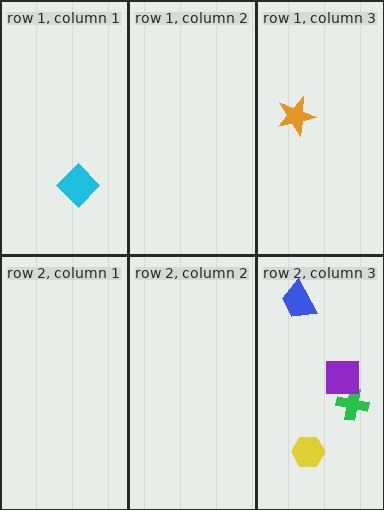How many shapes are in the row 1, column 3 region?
1.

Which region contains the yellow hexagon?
The row 2, column 3 region.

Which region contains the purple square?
The row 2, column 3 region.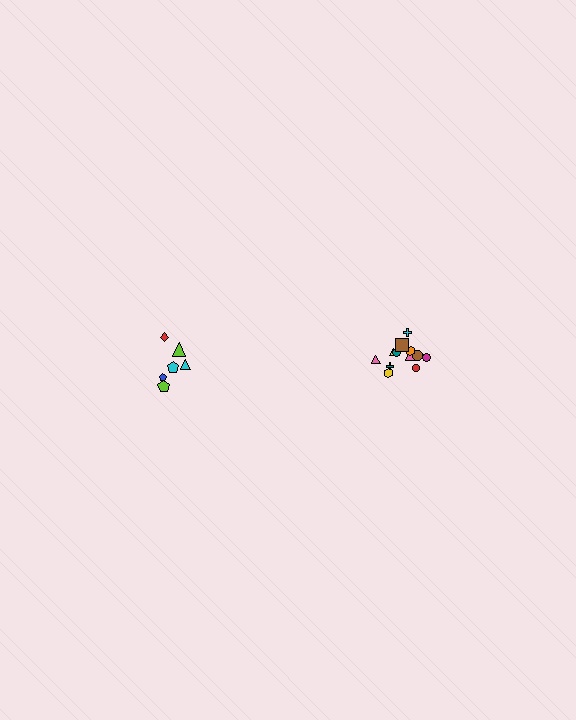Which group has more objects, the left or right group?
The right group.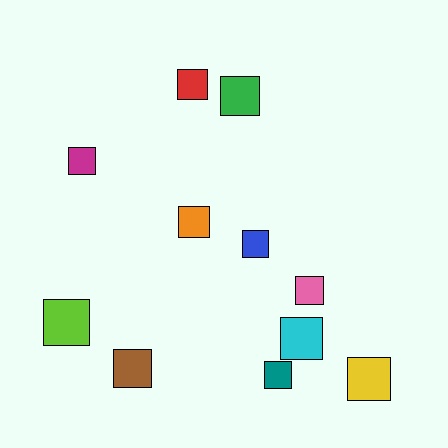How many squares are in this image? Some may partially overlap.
There are 11 squares.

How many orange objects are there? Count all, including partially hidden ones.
There is 1 orange object.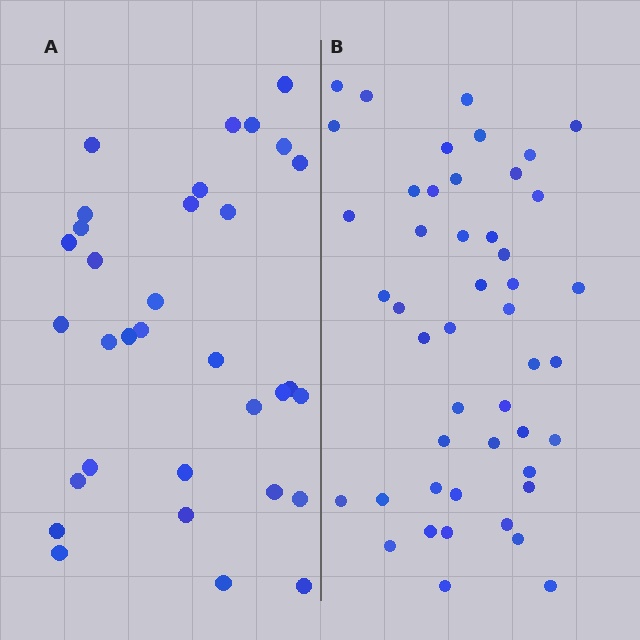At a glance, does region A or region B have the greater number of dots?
Region B (the right region) has more dots.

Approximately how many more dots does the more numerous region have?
Region B has approximately 15 more dots than region A.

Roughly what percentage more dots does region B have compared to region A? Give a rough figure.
About 40% more.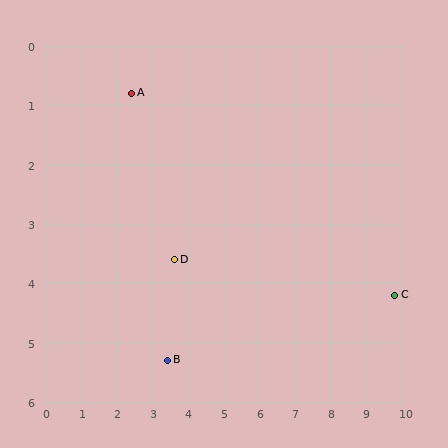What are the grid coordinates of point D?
Point D is at approximately (3.6, 3.6).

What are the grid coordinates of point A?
Point A is at approximately (2.4, 0.8).